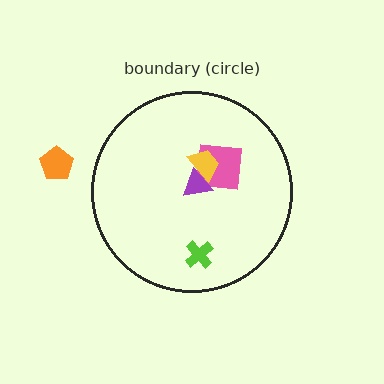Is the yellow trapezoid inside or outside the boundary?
Inside.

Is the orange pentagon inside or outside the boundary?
Outside.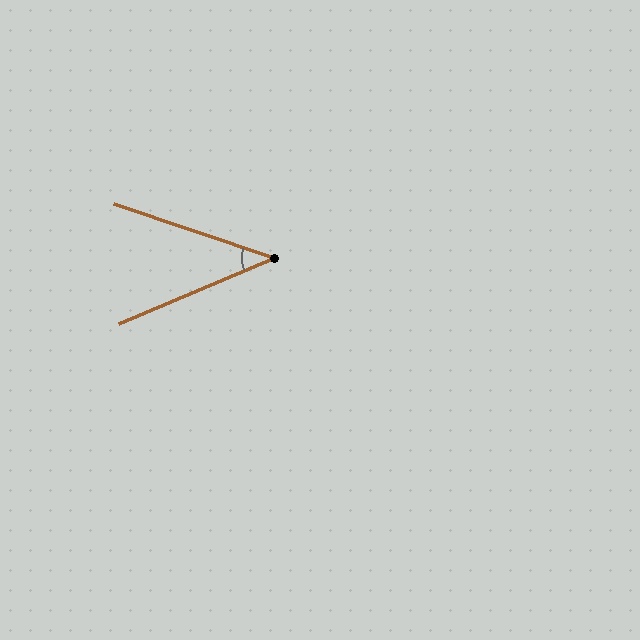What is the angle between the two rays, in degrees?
Approximately 42 degrees.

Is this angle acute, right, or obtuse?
It is acute.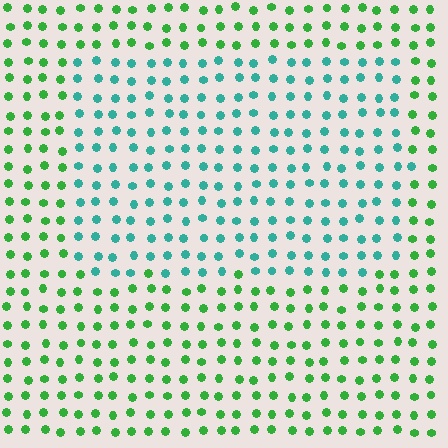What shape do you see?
I see a rectangle.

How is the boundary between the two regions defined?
The boundary is defined purely by a slight shift in hue (about 47 degrees). Spacing, size, and orientation are identical on both sides.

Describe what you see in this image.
The image is filled with small green elements in a uniform arrangement. A rectangle-shaped region is visible where the elements are tinted to a slightly different hue, forming a subtle color boundary.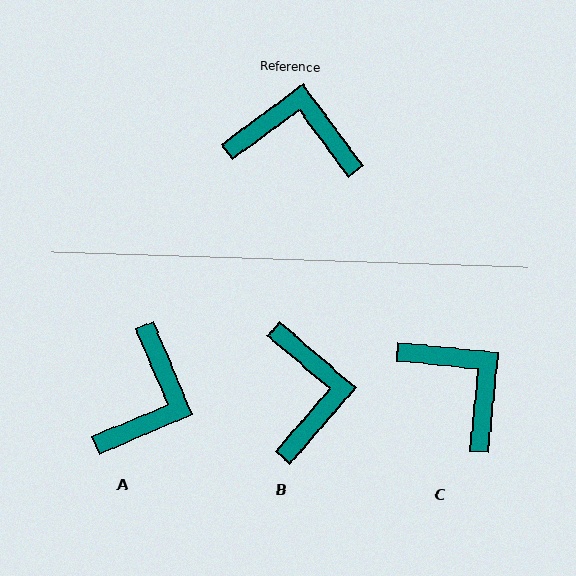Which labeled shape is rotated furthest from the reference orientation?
A, about 104 degrees away.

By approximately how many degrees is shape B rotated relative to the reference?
Approximately 77 degrees clockwise.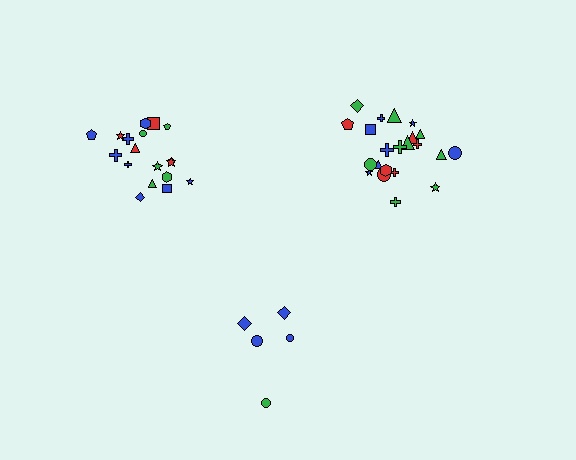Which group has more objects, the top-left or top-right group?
The top-right group.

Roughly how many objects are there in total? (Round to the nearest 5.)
Roughly 45 objects in total.